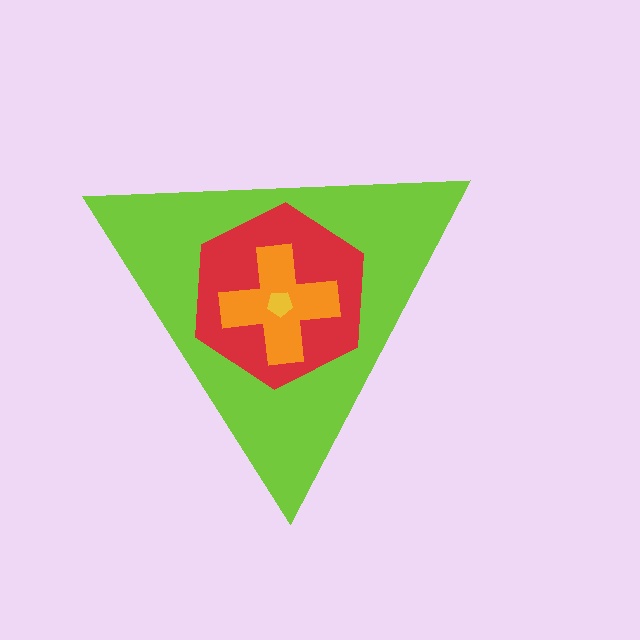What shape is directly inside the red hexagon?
The orange cross.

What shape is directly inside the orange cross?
The yellow pentagon.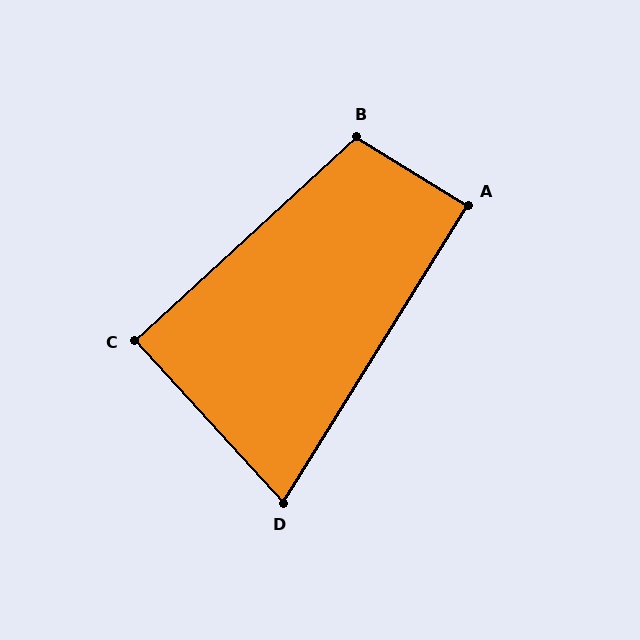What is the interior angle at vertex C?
Approximately 90 degrees (approximately right).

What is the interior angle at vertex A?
Approximately 90 degrees (approximately right).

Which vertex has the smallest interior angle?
D, at approximately 74 degrees.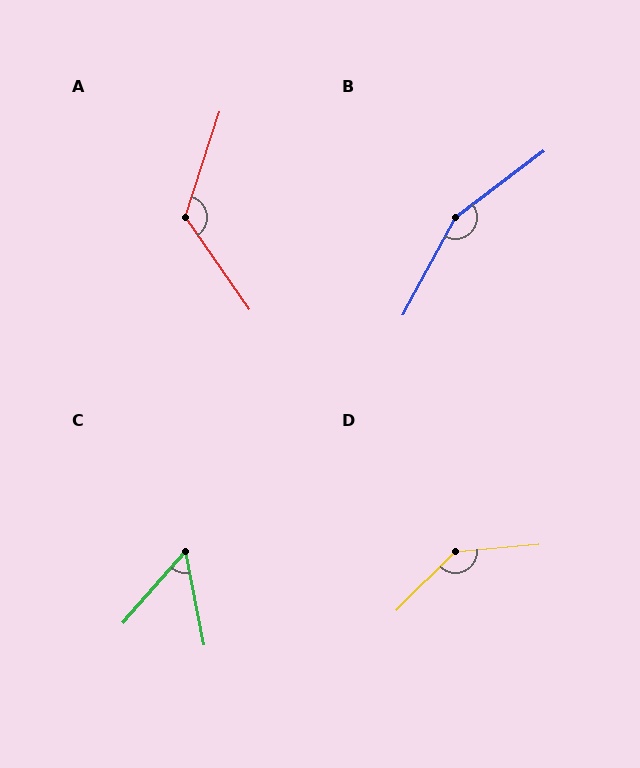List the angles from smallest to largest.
C (52°), A (127°), D (140°), B (155°).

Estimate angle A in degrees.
Approximately 127 degrees.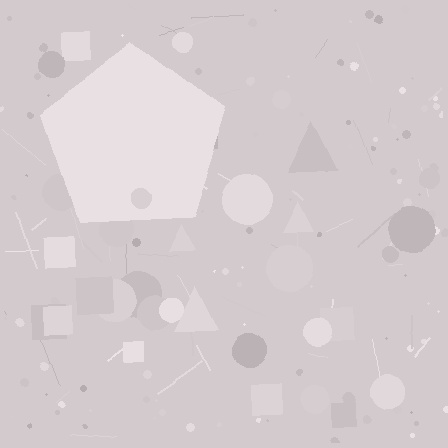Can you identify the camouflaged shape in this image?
The camouflaged shape is a pentagon.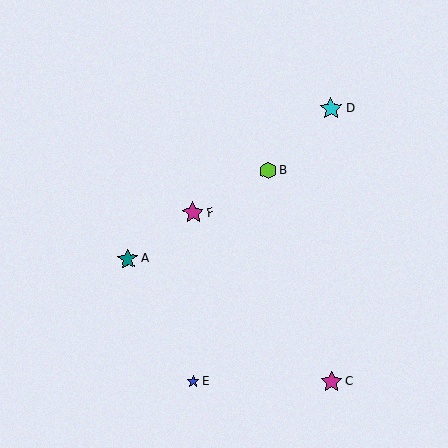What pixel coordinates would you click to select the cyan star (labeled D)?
Click at (331, 108) to select the cyan star D.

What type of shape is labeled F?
Shape F is a magenta star.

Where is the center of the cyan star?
The center of the cyan star is at (331, 108).